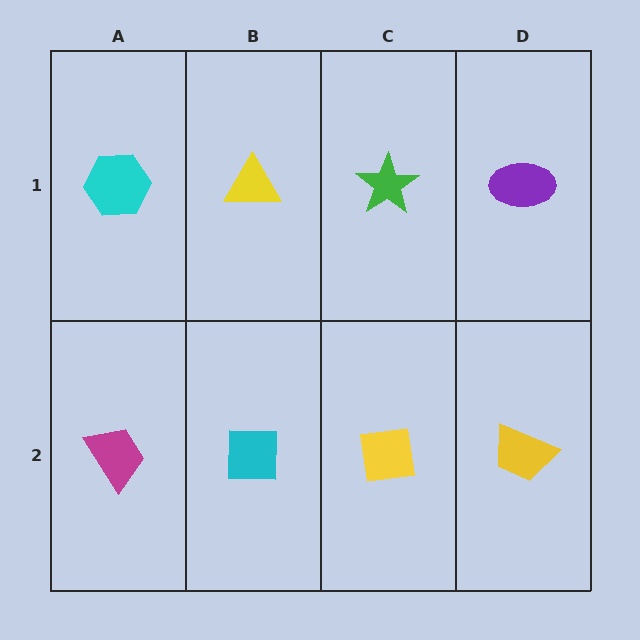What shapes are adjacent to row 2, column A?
A cyan hexagon (row 1, column A), a cyan square (row 2, column B).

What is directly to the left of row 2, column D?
A yellow square.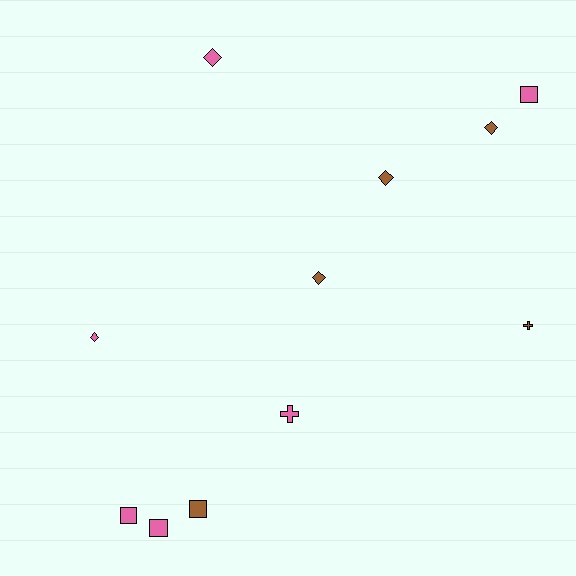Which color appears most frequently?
Pink, with 6 objects.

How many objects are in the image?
There are 11 objects.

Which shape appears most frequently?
Diamond, with 5 objects.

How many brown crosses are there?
There is 1 brown cross.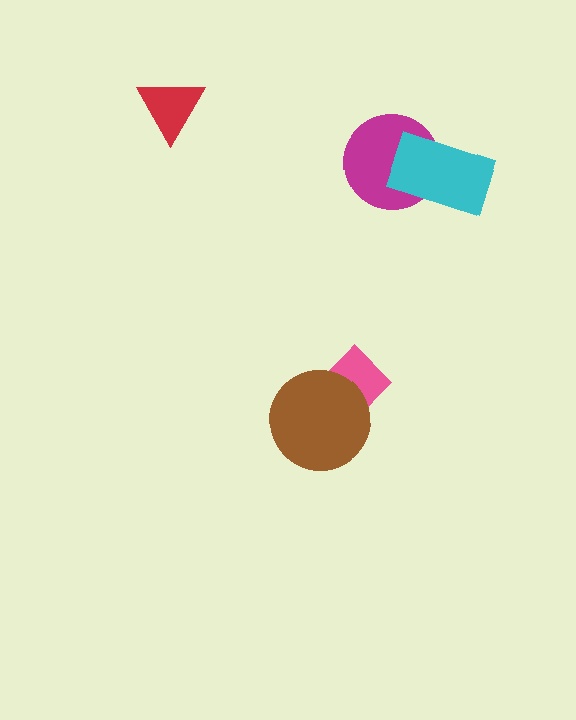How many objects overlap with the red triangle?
0 objects overlap with the red triangle.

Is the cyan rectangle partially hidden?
No, no other shape covers it.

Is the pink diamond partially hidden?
Yes, it is partially covered by another shape.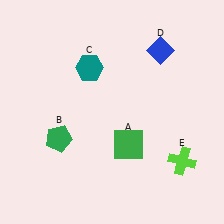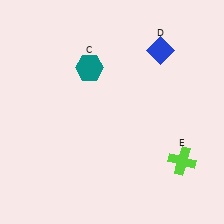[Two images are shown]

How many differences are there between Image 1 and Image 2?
There are 2 differences between the two images.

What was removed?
The green square (A), the green pentagon (B) were removed in Image 2.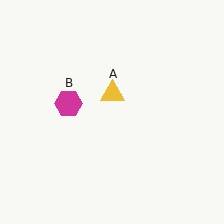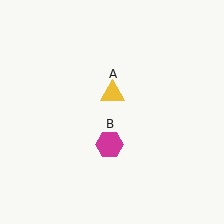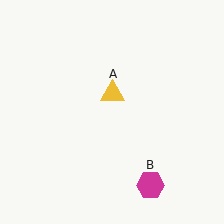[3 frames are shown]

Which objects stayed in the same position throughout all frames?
Yellow triangle (object A) remained stationary.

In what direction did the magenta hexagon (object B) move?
The magenta hexagon (object B) moved down and to the right.